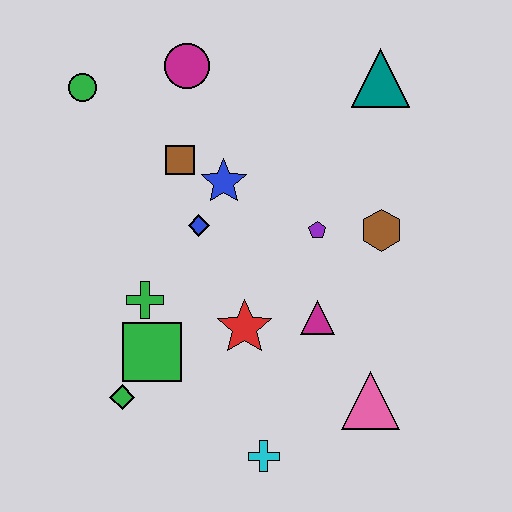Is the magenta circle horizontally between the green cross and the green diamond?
No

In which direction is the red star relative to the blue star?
The red star is below the blue star.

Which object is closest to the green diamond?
The green square is closest to the green diamond.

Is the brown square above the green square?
Yes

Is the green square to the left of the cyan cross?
Yes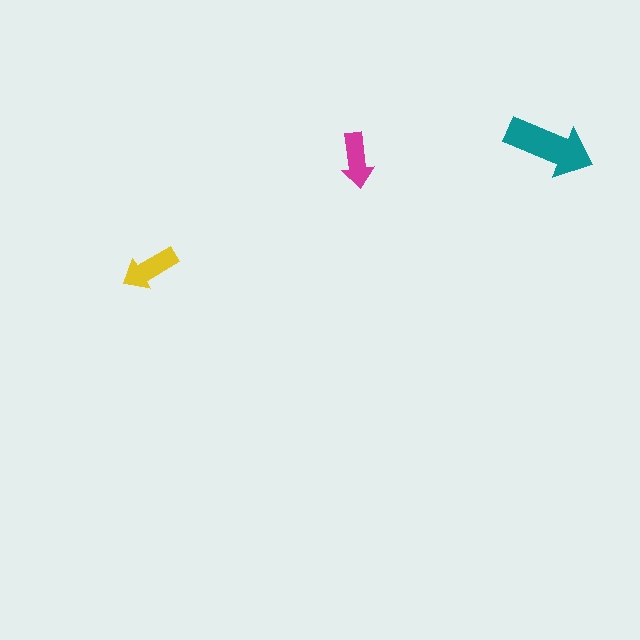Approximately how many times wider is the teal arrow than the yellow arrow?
About 1.5 times wider.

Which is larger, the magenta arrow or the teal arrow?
The teal one.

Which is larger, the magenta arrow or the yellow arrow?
The yellow one.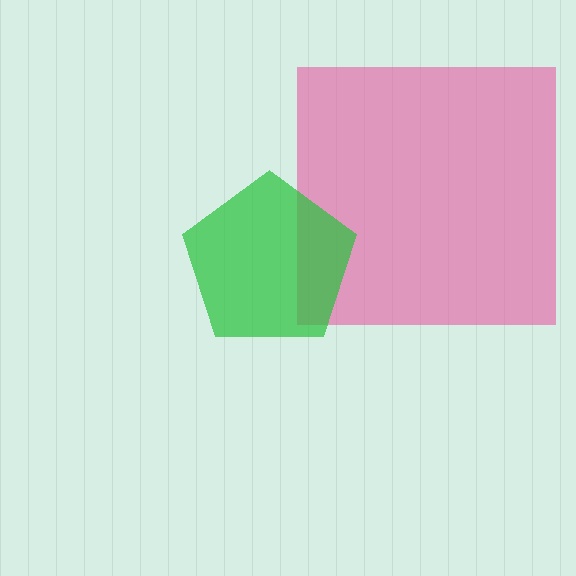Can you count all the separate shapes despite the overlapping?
Yes, there are 2 separate shapes.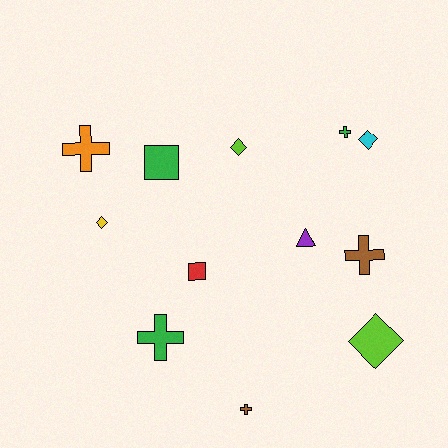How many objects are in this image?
There are 12 objects.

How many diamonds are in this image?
There are 4 diamonds.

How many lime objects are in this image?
There are 2 lime objects.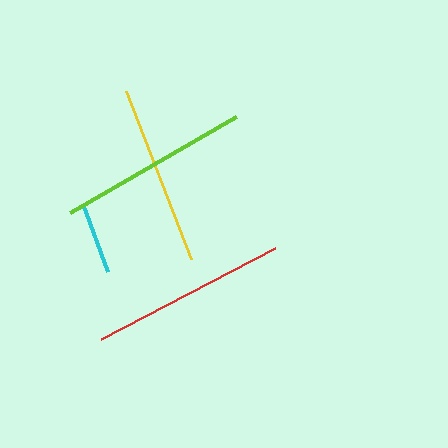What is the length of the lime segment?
The lime segment is approximately 192 pixels long.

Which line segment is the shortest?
The cyan line is the shortest at approximately 73 pixels.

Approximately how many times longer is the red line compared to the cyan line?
The red line is approximately 2.7 times the length of the cyan line.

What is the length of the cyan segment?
The cyan segment is approximately 73 pixels long.